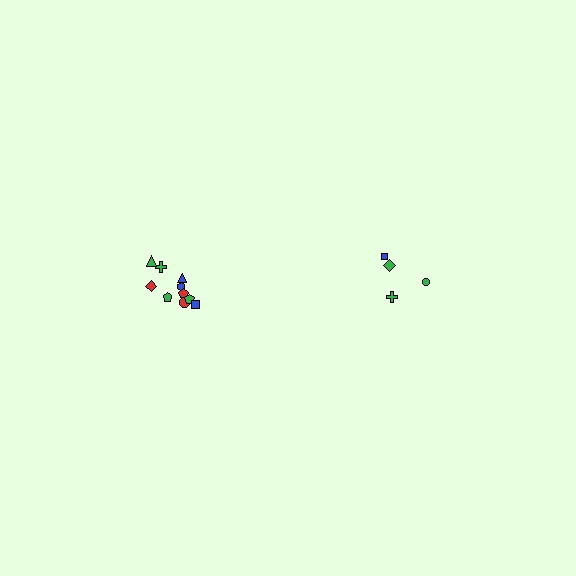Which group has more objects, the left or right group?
The left group.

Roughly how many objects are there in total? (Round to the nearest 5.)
Roughly 15 objects in total.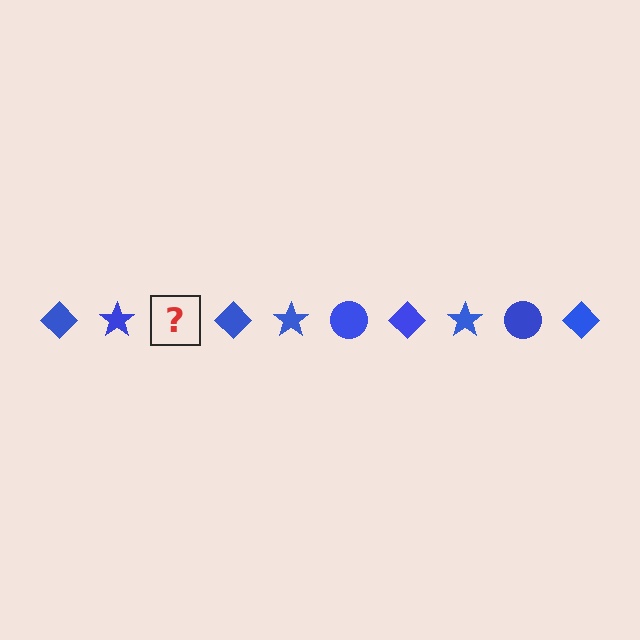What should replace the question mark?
The question mark should be replaced with a blue circle.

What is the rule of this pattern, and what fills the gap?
The rule is that the pattern cycles through diamond, star, circle shapes in blue. The gap should be filled with a blue circle.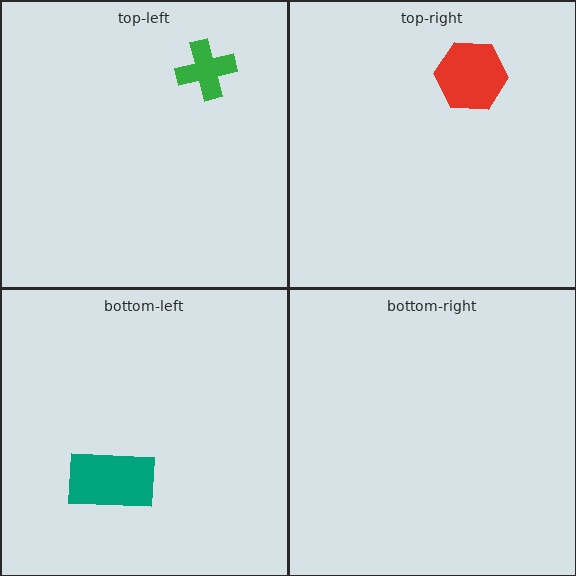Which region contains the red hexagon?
The top-right region.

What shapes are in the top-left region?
The green cross.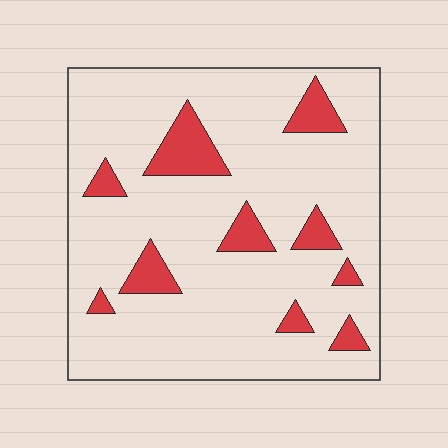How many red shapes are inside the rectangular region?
10.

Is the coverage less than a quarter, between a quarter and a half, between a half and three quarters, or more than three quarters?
Less than a quarter.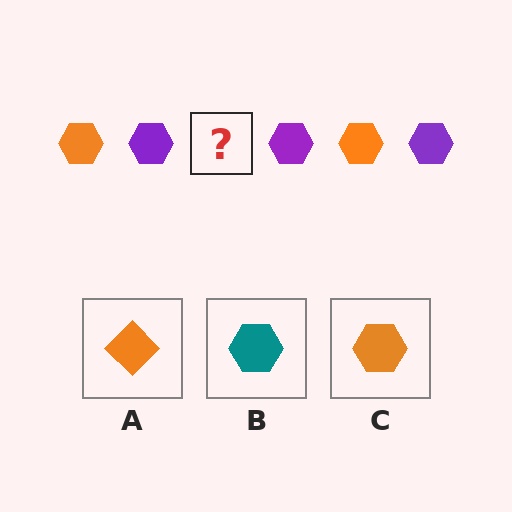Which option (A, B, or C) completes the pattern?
C.